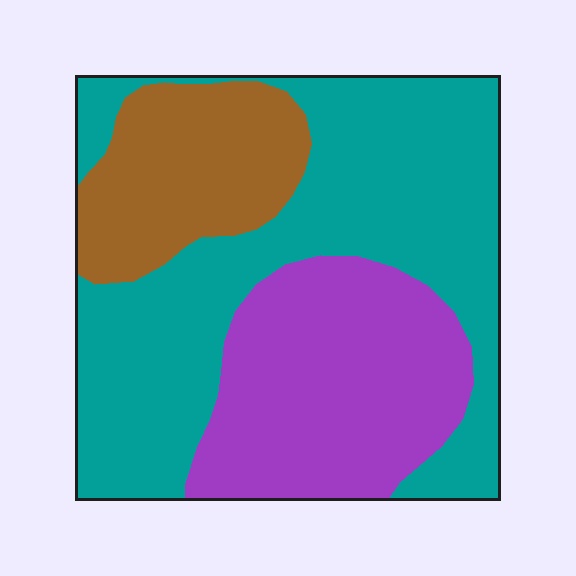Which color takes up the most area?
Teal, at roughly 50%.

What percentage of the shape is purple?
Purple covers 30% of the shape.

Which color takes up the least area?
Brown, at roughly 20%.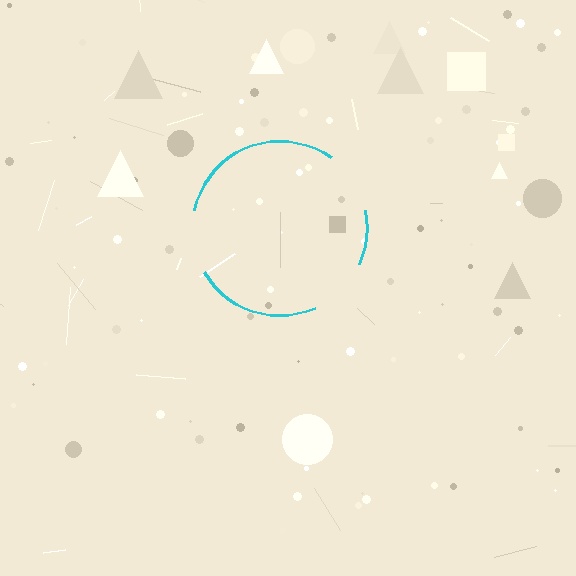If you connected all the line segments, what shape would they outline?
They would outline a circle.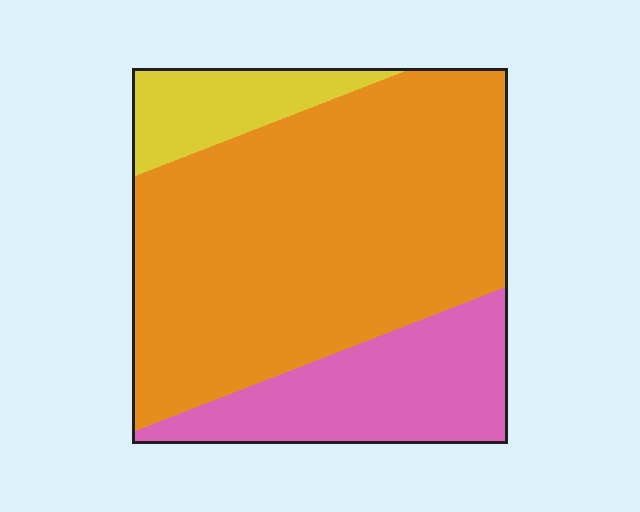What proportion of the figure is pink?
Pink takes up about one quarter (1/4) of the figure.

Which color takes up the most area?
Orange, at roughly 65%.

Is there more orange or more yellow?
Orange.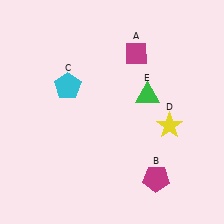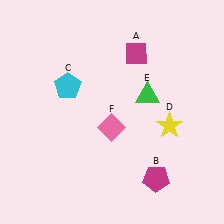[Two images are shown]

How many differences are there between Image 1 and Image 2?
There is 1 difference between the two images.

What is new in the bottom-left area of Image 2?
A pink diamond (F) was added in the bottom-left area of Image 2.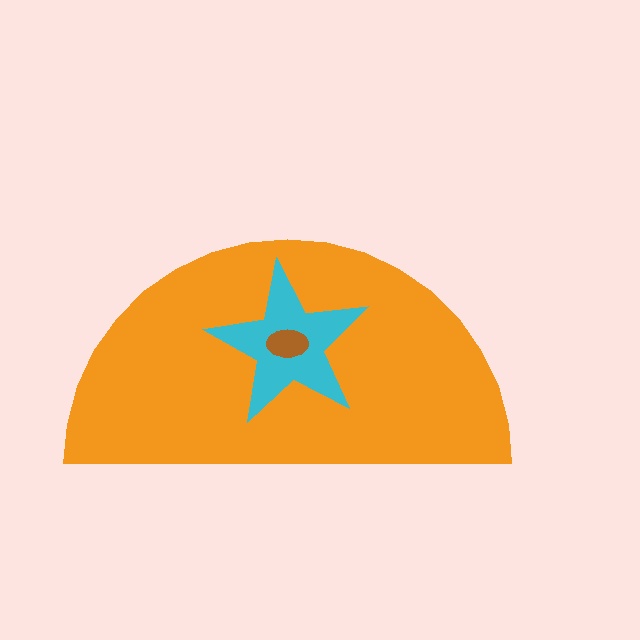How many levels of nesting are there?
3.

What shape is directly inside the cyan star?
The brown ellipse.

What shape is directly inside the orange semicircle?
The cyan star.